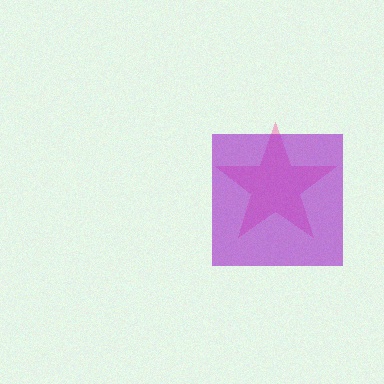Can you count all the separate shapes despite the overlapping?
Yes, there are 2 separate shapes.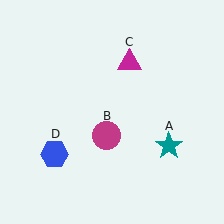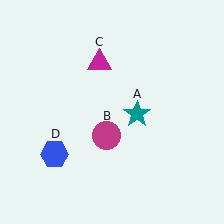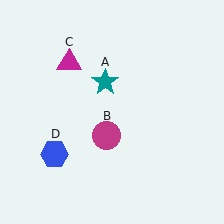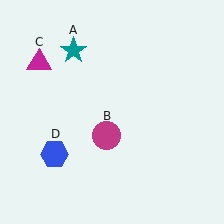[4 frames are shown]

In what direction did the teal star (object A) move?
The teal star (object A) moved up and to the left.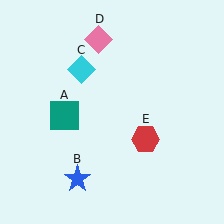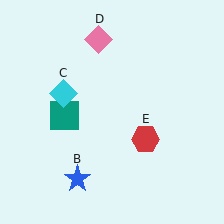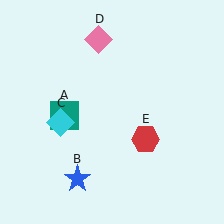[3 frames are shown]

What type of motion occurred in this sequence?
The cyan diamond (object C) rotated counterclockwise around the center of the scene.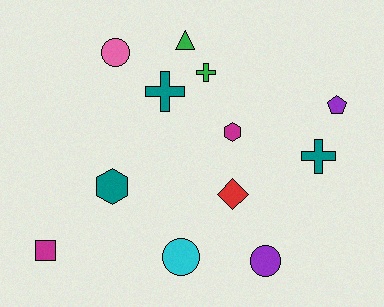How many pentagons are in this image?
There is 1 pentagon.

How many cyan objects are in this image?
There is 1 cyan object.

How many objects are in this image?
There are 12 objects.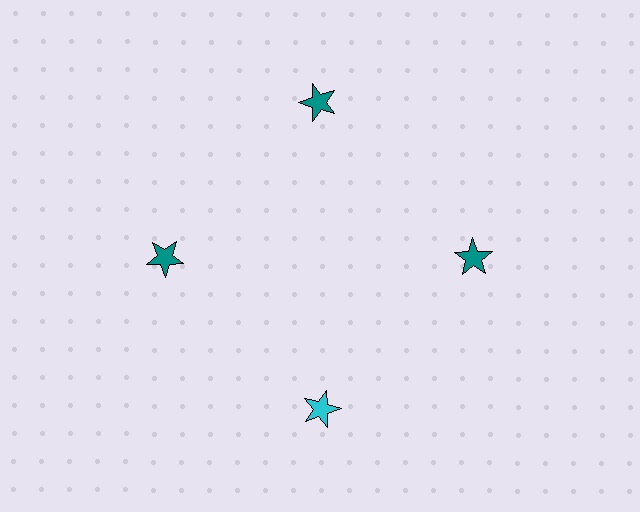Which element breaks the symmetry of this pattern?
The cyan star at roughly the 6 o'clock position breaks the symmetry. All other shapes are teal stars.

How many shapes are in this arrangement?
There are 4 shapes arranged in a ring pattern.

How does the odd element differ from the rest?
It has a different color: cyan instead of teal.